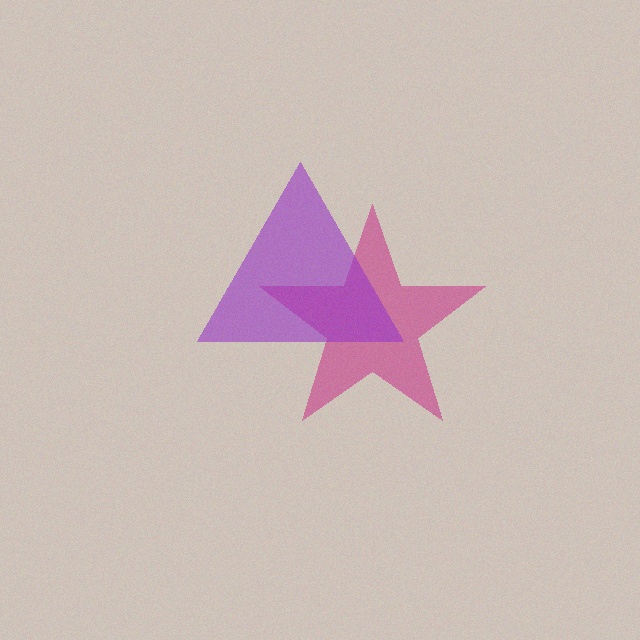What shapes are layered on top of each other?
The layered shapes are: a magenta star, a purple triangle.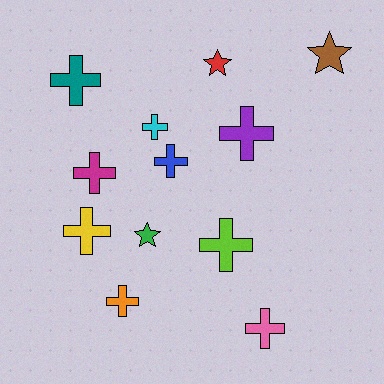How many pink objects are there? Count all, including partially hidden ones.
There is 1 pink object.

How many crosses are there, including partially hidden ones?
There are 9 crosses.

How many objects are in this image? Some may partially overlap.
There are 12 objects.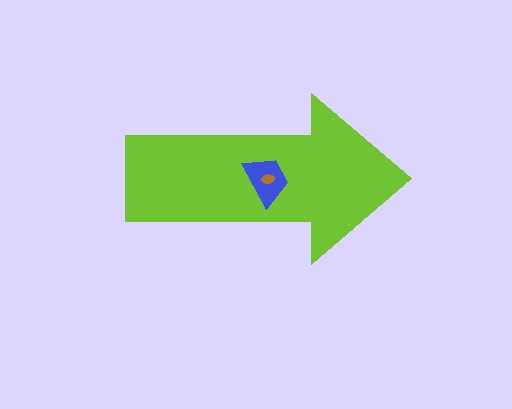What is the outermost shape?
The lime arrow.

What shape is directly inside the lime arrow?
The blue trapezoid.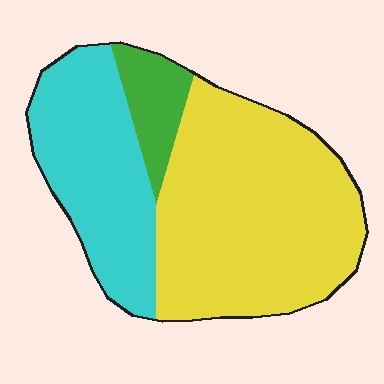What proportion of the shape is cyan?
Cyan covers roughly 35% of the shape.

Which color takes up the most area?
Yellow, at roughly 55%.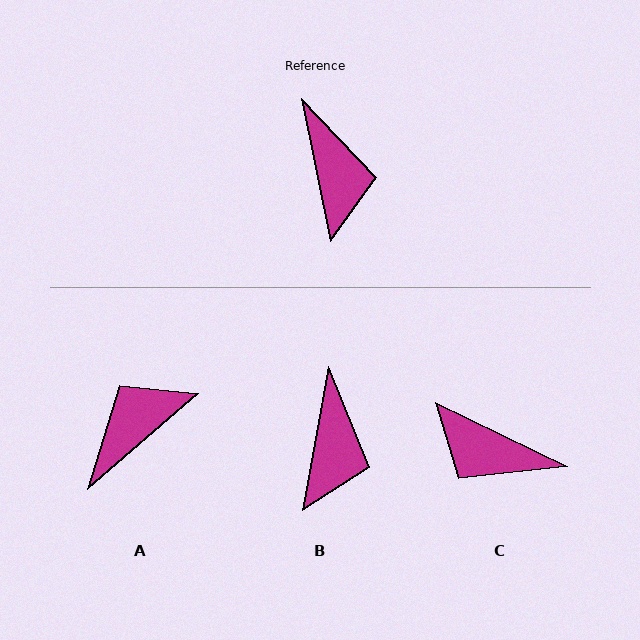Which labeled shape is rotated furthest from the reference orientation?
C, about 127 degrees away.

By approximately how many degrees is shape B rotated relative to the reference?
Approximately 22 degrees clockwise.